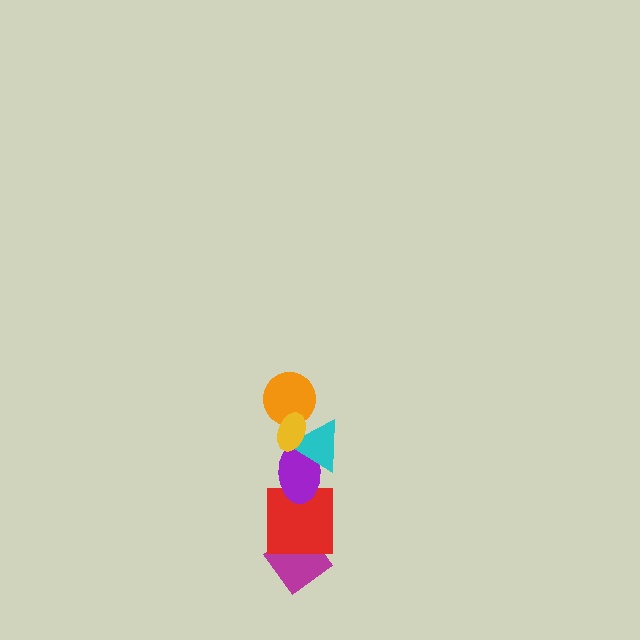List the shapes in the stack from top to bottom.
From top to bottom: the yellow ellipse, the orange circle, the cyan triangle, the purple ellipse, the red square, the magenta diamond.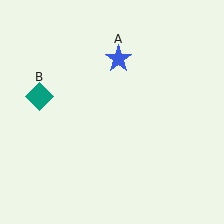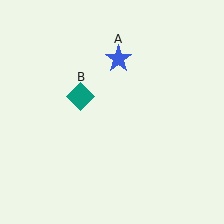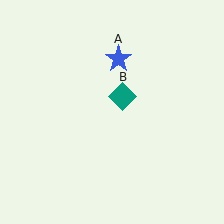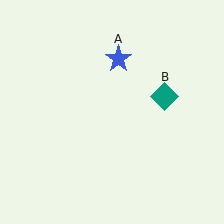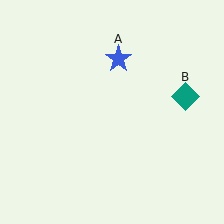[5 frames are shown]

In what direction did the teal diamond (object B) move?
The teal diamond (object B) moved right.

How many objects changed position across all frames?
1 object changed position: teal diamond (object B).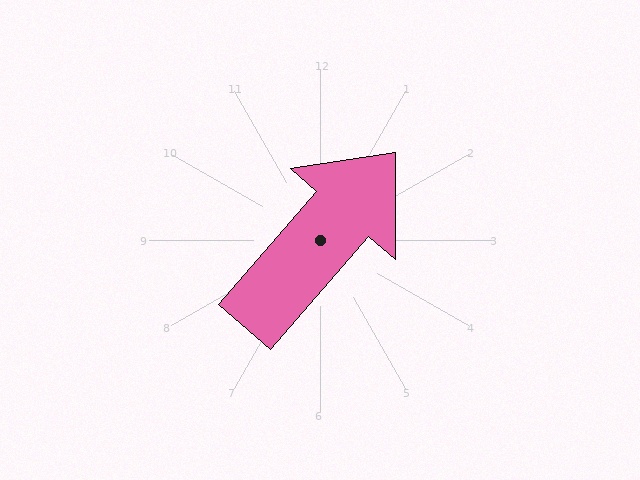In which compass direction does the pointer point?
Northeast.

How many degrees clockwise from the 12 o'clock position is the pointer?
Approximately 41 degrees.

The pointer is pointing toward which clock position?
Roughly 1 o'clock.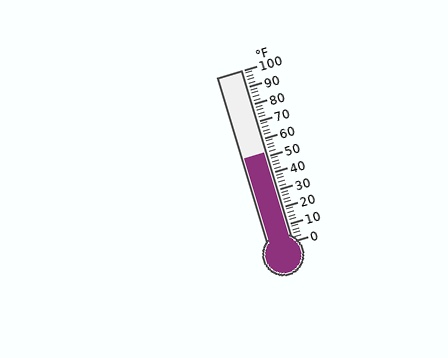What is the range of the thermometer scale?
The thermometer scale ranges from 0°F to 100°F.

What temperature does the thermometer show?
The thermometer shows approximately 52°F.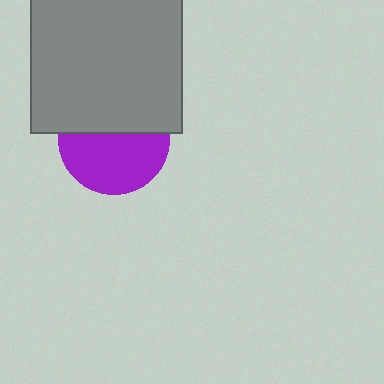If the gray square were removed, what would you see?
You would see the complete purple circle.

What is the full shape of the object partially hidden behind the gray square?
The partially hidden object is a purple circle.